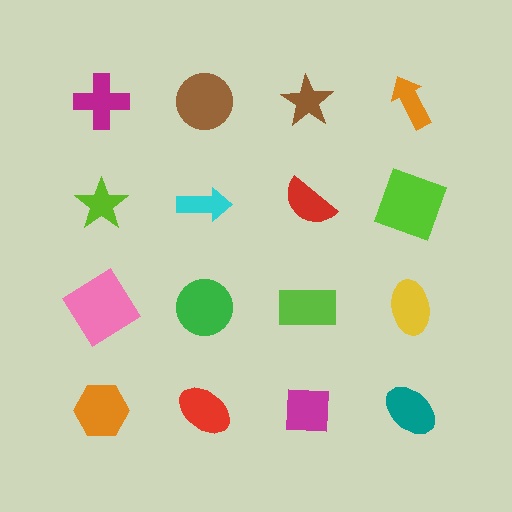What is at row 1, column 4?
An orange arrow.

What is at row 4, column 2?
A red ellipse.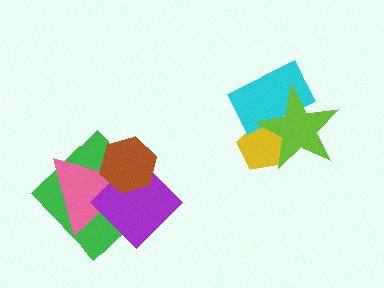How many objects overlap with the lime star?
2 objects overlap with the lime star.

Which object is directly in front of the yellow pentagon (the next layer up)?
The cyan rectangle is directly in front of the yellow pentagon.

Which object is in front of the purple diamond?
The brown hexagon is in front of the purple diamond.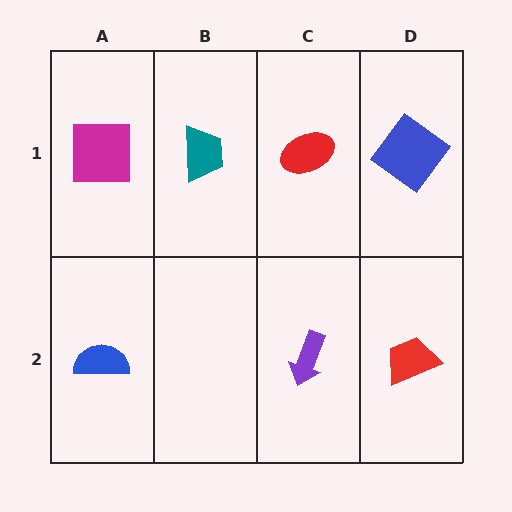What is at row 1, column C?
A red ellipse.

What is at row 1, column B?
A teal trapezoid.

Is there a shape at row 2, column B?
No, that cell is empty.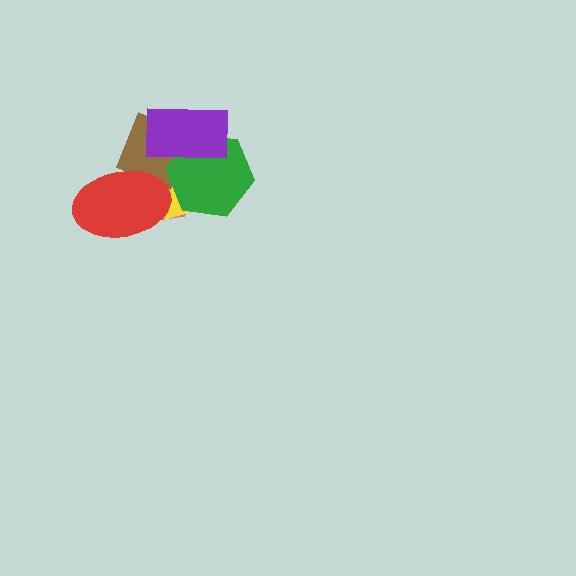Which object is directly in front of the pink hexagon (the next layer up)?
The yellow hexagon is directly in front of the pink hexagon.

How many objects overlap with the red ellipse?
3 objects overlap with the red ellipse.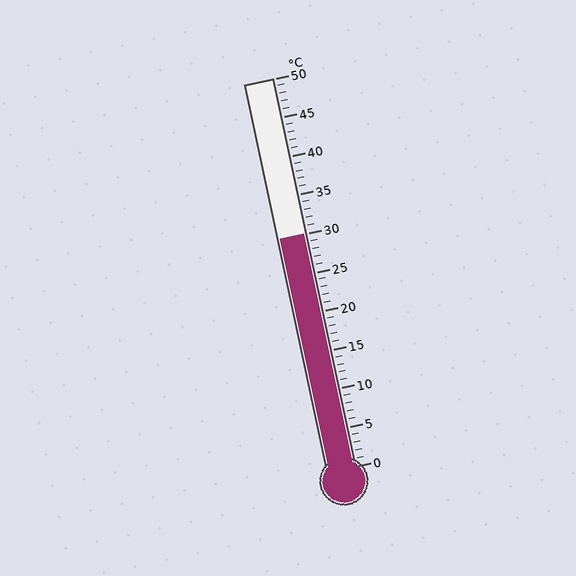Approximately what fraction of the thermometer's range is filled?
The thermometer is filled to approximately 60% of its range.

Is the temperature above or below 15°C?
The temperature is above 15°C.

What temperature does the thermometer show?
The thermometer shows approximately 30°C.